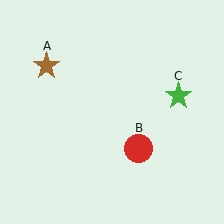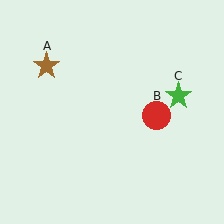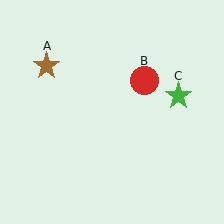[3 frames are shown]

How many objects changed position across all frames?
1 object changed position: red circle (object B).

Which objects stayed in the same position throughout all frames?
Brown star (object A) and green star (object C) remained stationary.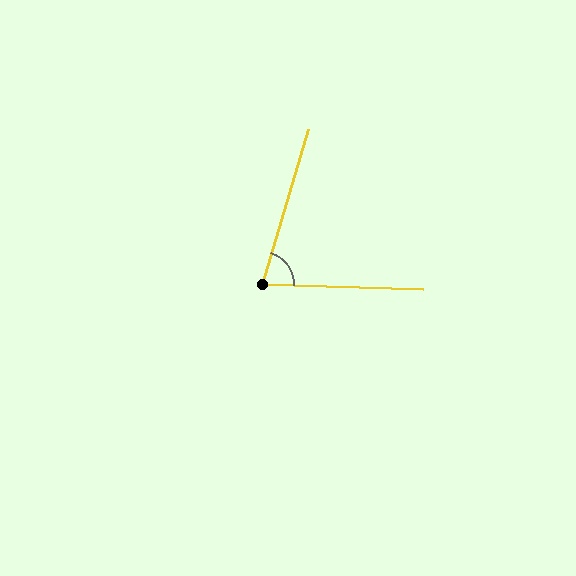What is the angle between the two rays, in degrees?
Approximately 75 degrees.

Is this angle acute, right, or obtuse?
It is acute.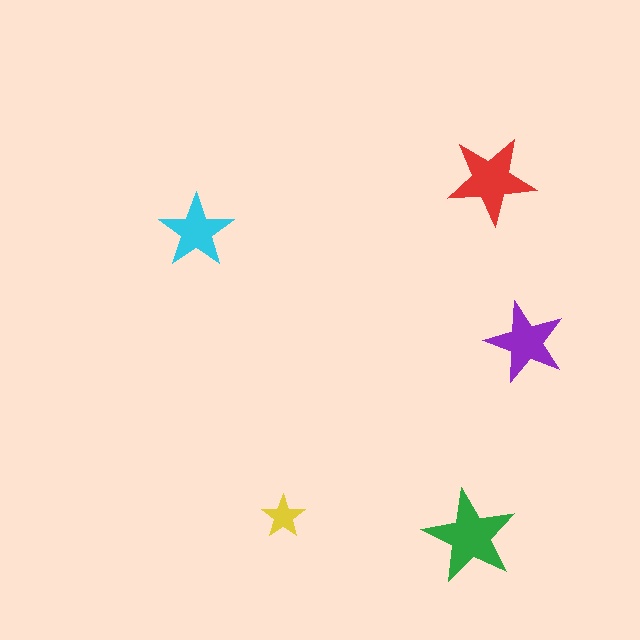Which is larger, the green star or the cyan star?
The green one.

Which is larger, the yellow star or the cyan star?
The cyan one.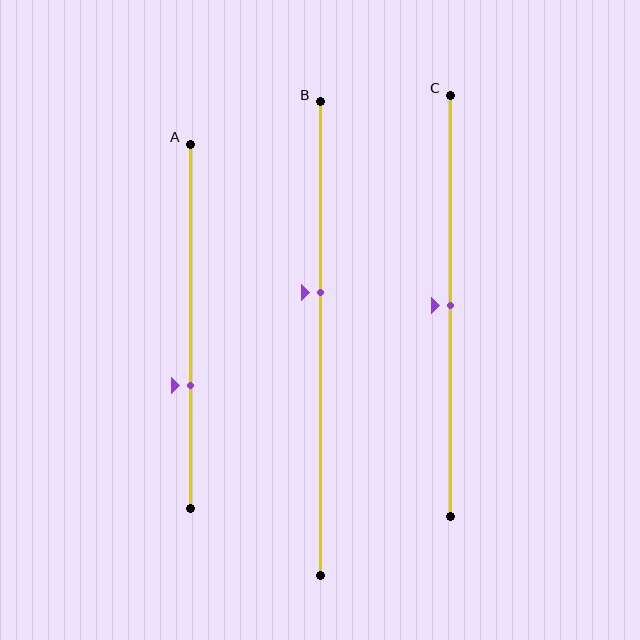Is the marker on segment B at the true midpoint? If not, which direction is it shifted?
No, the marker on segment B is shifted upward by about 10% of the segment length.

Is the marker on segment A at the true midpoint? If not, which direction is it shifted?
No, the marker on segment A is shifted downward by about 16% of the segment length.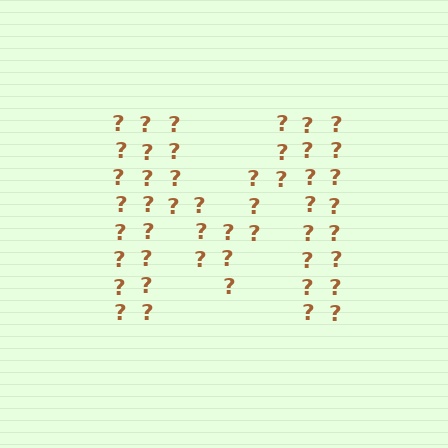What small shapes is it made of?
It is made of small question marks.